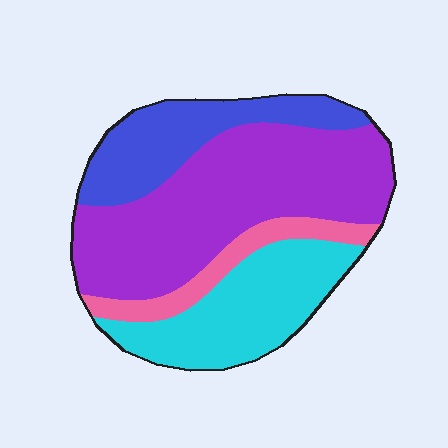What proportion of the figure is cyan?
Cyan covers 25% of the figure.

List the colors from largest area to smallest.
From largest to smallest: purple, cyan, blue, pink.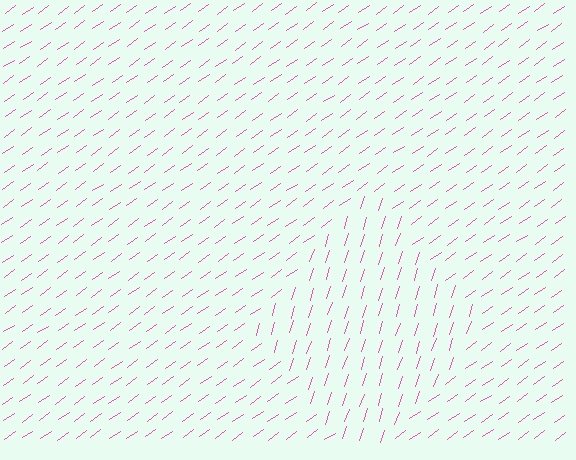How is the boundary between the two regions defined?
The boundary is defined purely by a change in line orientation (approximately 37 degrees difference). All lines are the same color and thickness.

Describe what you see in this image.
The image is filled with small pink line segments. A diamond region in the image has lines oriented differently from the surrounding lines, creating a visible texture boundary.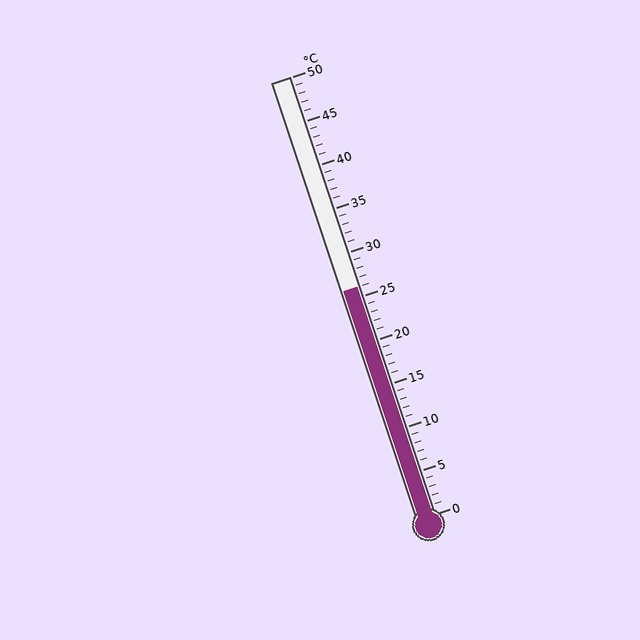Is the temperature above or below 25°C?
The temperature is above 25°C.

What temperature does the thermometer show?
The thermometer shows approximately 26°C.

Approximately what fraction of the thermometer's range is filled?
The thermometer is filled to approximately 50% of its range.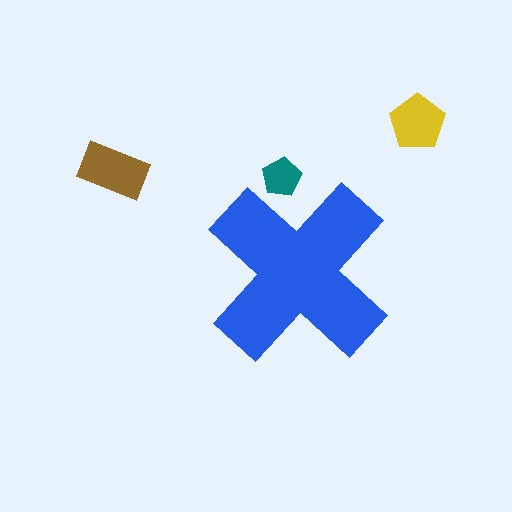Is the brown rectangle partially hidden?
No, the brown rectangle is fully visible.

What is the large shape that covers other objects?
A blue cross.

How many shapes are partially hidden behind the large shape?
1 shape is partially hidden.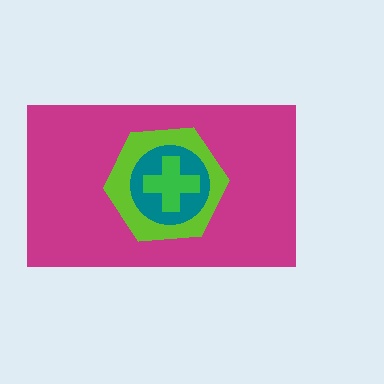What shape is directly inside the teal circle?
The green cross.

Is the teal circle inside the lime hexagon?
Yes.